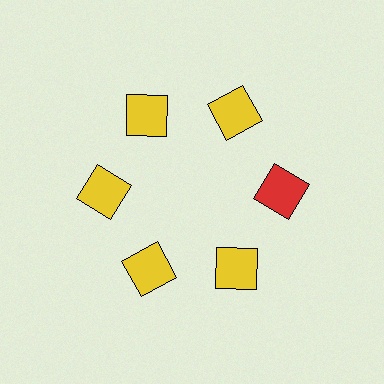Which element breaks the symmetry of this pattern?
The red square at roughly the 3 o'clock position breaks the symmetry. All other shapes are yellow squares.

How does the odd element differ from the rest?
It has a different color: red instead of yellow.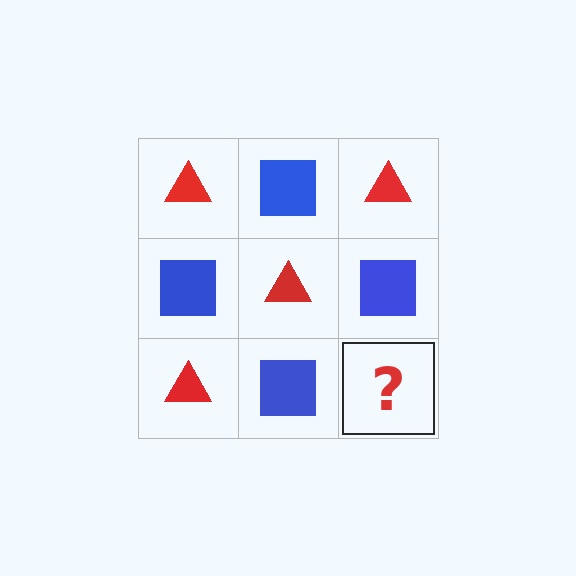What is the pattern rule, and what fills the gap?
The rule is that it alternates red triangle and blue square in a checkerboard pattern. The gap should be filled with a red triangle.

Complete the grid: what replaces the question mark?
The question mark should be replaced with a red triangle.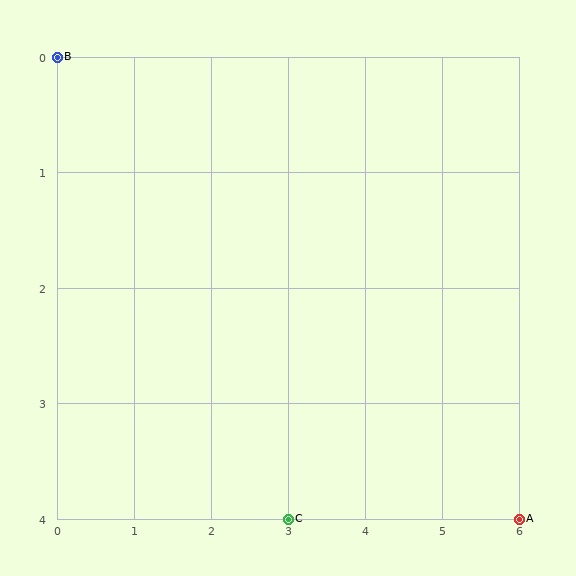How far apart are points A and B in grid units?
Points A and B are 6 columns and 4 rows apart (about 7.2 grid units diagonally).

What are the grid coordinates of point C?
Point C is at grid coordinates (3, 4).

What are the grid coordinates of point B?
Point B is at grid coordinates (0, 0).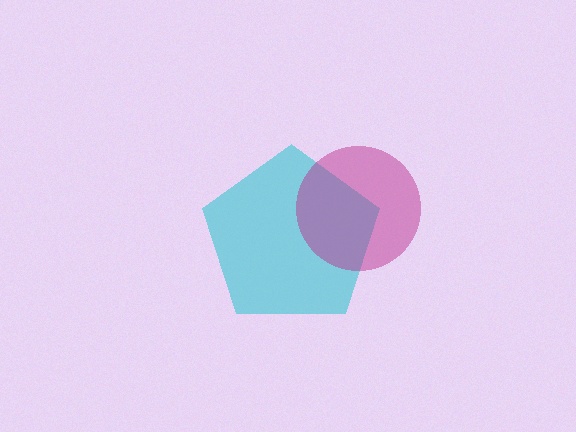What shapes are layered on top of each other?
The layered shapes are: a cyan pentagon, a magenta circle.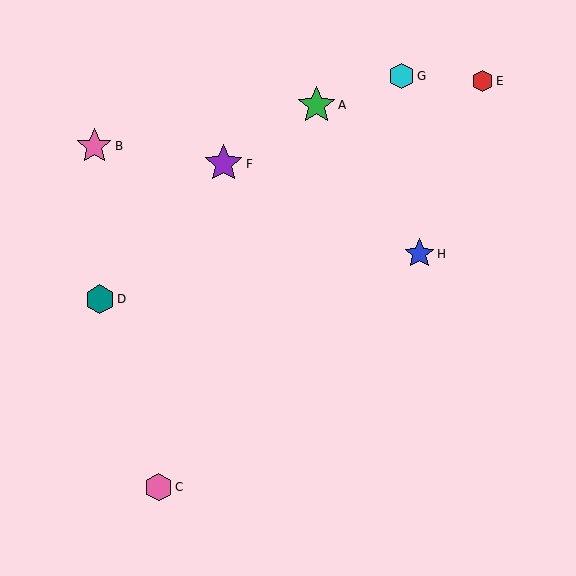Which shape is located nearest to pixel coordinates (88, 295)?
The teal hexagon (labeled D) at (100, 299) is nearest to that location.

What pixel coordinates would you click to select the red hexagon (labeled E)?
Click at (482, 81) to select the red hexagon E.